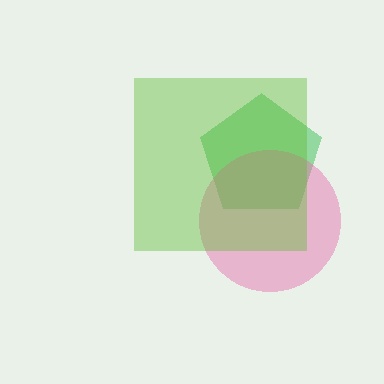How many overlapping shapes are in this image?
There are 3 overlapping shapes in the image.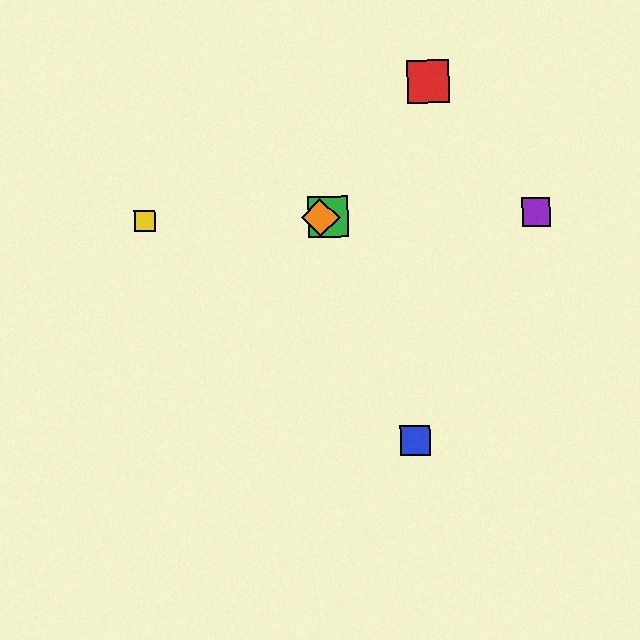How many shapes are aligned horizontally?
4 shapes (the green square, the yellow square, the purple square, the orange diamond) are aligned horizontally.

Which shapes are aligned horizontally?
The green square, the yellow square, the purple square, the orange diamond are aligned horizontally.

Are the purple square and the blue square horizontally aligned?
No, the purple square is at y≈212 and the blue square is at y≈440.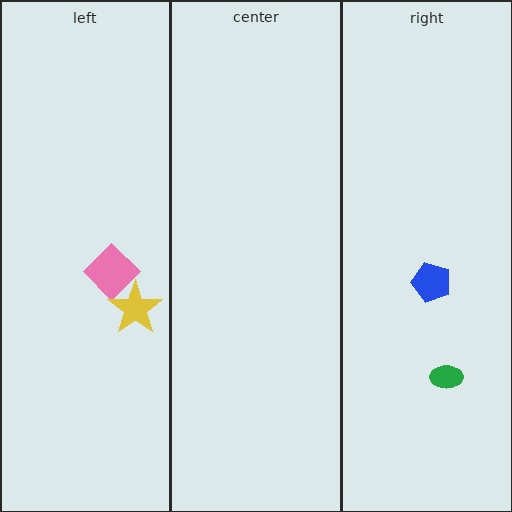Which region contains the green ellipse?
The right region.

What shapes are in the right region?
The blue pentagon, the green ellipse.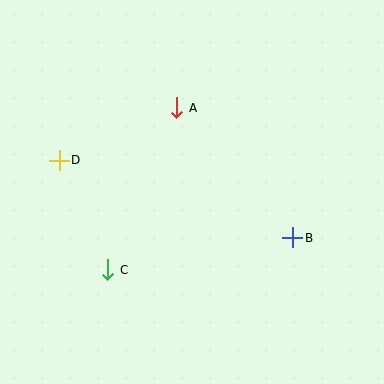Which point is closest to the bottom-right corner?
Point B is closest to the bottom-right corner.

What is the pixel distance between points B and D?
The distance between B and D is 246 pixels.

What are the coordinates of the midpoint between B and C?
The midpoint between B and C is at (200, 254).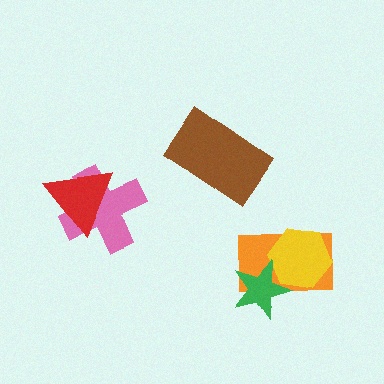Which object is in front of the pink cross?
The red triangle is in front of the pink cross.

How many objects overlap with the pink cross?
1 object overlaps with the pink cross.